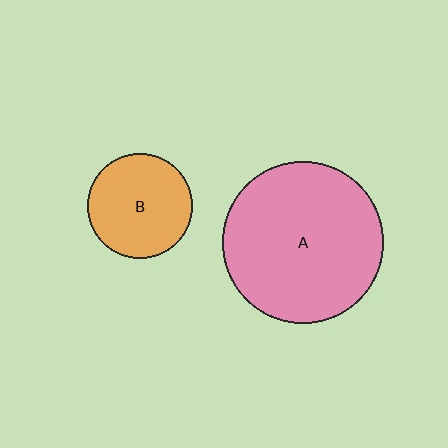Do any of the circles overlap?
No, none of the circles overlap.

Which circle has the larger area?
Circle A (pink).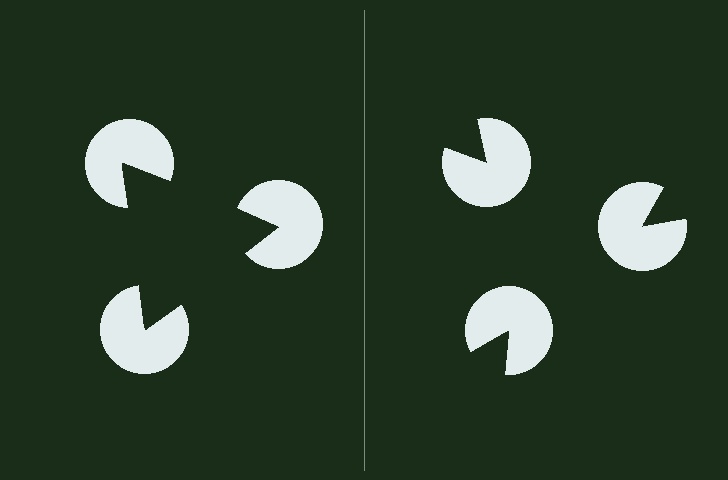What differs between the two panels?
The pac-man discs are positioned identically on both sides; only the wedge orientations differ. On the left they align to a triangle; on the right they are misaligned.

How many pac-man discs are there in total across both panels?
6 — 3 on each side.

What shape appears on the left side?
An illusory triangle.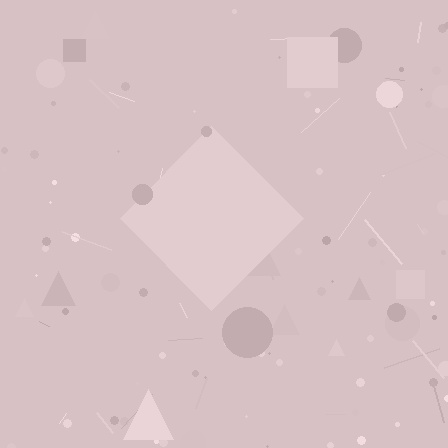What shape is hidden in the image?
A diamond is hidden in the image.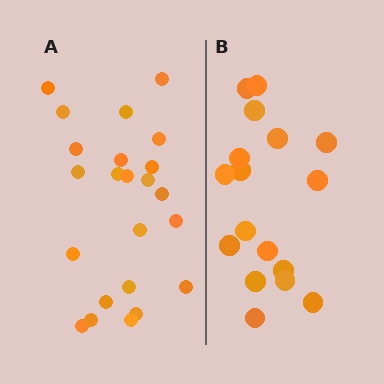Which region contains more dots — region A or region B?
Region A (the left region) has more dots.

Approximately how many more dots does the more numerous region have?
Region A has about 6 more dots than region B.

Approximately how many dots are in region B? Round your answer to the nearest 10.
About 20 dots. (The exact count is 17, which rounds to 20.)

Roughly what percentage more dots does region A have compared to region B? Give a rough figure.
About 35% more.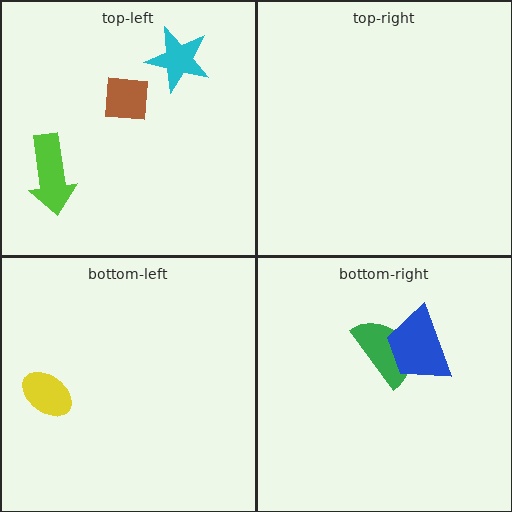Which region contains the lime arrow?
The top-left region.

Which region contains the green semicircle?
The bottom-right region.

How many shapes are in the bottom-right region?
2.